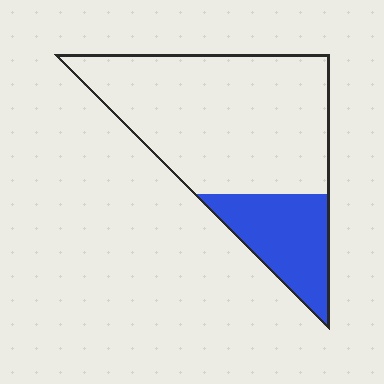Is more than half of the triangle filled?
No.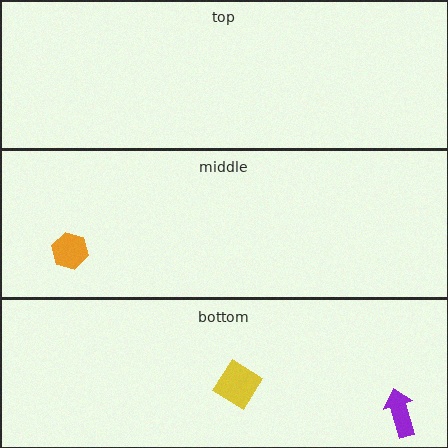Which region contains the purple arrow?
The bottom region.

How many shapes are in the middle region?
1.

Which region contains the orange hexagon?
The middle region.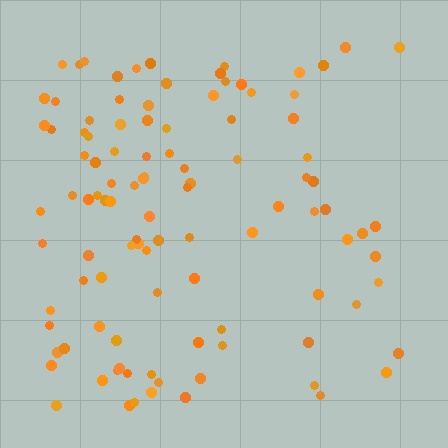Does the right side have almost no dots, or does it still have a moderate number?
Still a moderate number, just noticeably fewer than the left.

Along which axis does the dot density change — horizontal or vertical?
Horizontal.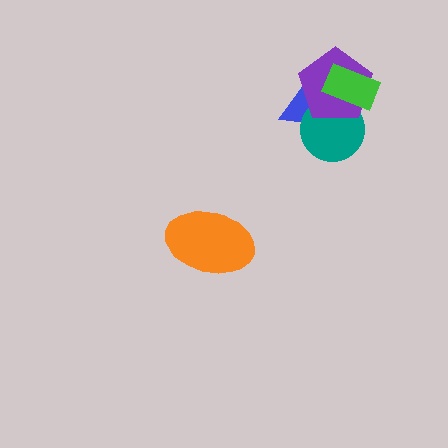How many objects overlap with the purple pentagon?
3 objects overlap with the purple pentagon.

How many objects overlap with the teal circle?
3 objects overlap with the teal circle.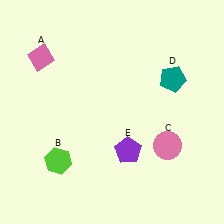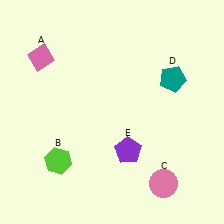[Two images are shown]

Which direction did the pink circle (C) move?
The pink circle (C) moved down.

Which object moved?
The pink circle (C) moved down.